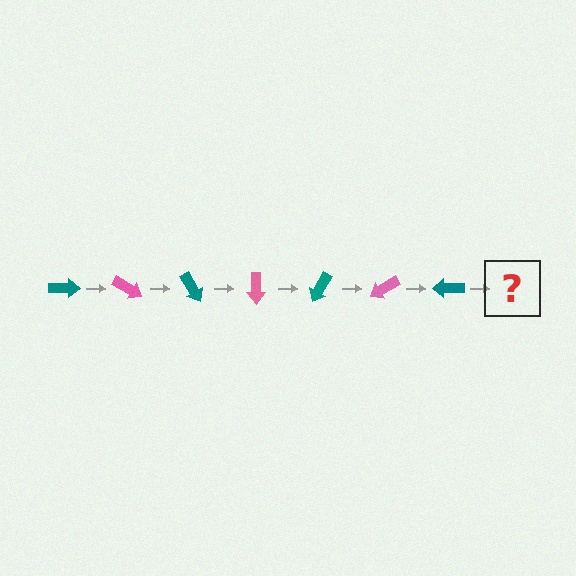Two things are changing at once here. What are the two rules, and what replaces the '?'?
The two rules are that it rotates 30 degrees each step and the color cycles through teal and pink. The '?' should be a pink arrow, rotated 210 degrees from the start.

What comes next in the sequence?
The next element should be a pink arrow, rotated 210 degrees from the start.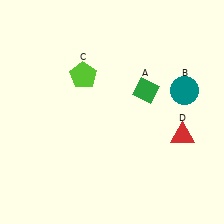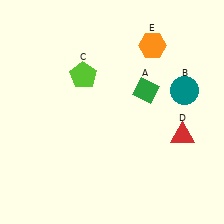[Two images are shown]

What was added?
An orange hexagon (E) was added in Image 2.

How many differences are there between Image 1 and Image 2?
There is 1 difference between the two images.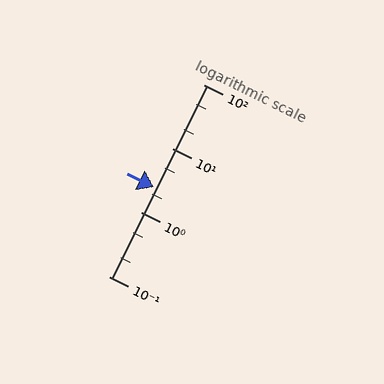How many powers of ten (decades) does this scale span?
The scale spans 3 decades, from 0.1 to 100.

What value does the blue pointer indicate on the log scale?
The pointer indicates approximately 2.5.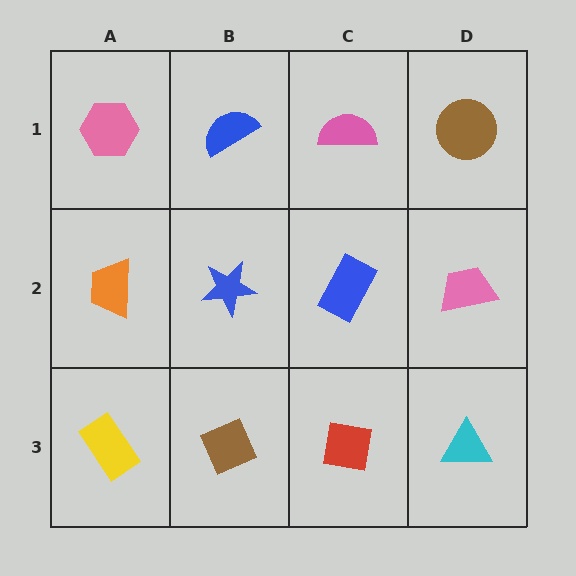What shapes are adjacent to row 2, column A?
A pink hexagon (row 1, column A), a yellow rectangle (row 3, column A), a blue star (row 2, column B).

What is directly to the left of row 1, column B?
A pink hexagon.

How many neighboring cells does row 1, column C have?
3.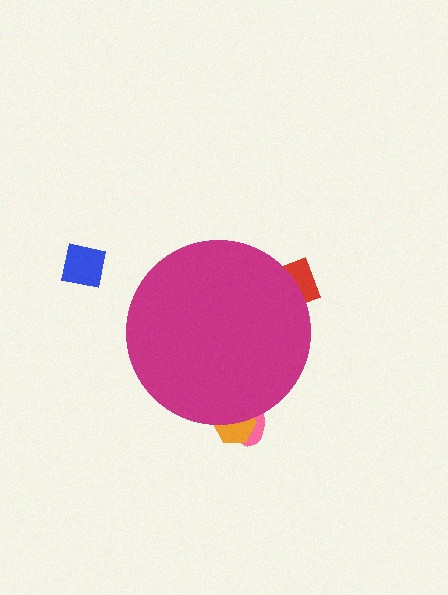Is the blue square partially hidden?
No, the blue square is fully visible.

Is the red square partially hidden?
Yes, the red square is partially hidden behind the magenta circle.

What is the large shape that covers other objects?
A magenta circle.